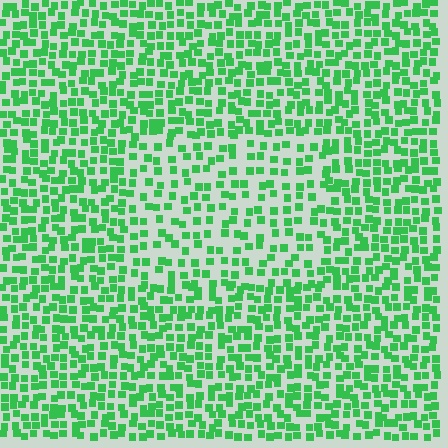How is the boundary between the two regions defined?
The boundary is defined by a change in element density (approximately 1.7x ratio). All elements are the same color, size, and shape.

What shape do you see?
I see a rectangle.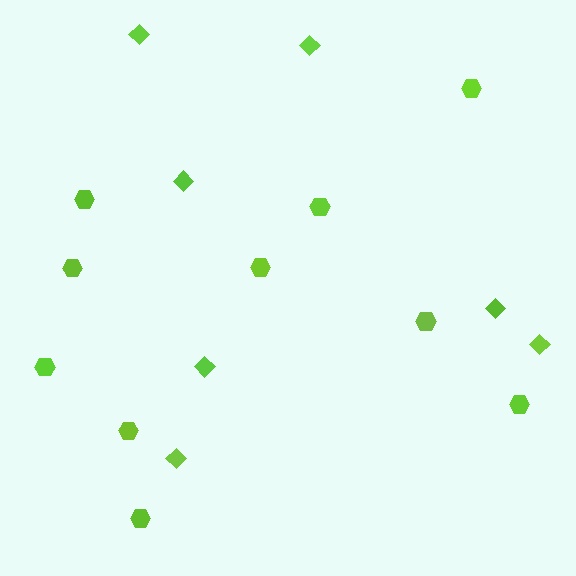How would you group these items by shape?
There are 2 groups: one group of diamonds (7) and one group of hexagons (10).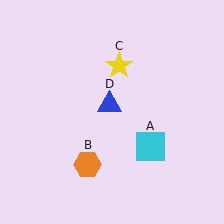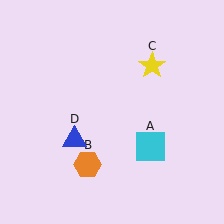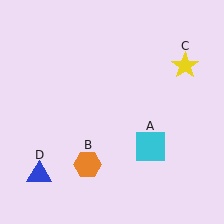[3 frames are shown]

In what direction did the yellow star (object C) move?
The yellow star (object C) moved right.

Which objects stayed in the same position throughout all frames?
Cyan square (object A) and orange hexagon (object B) remained stationary.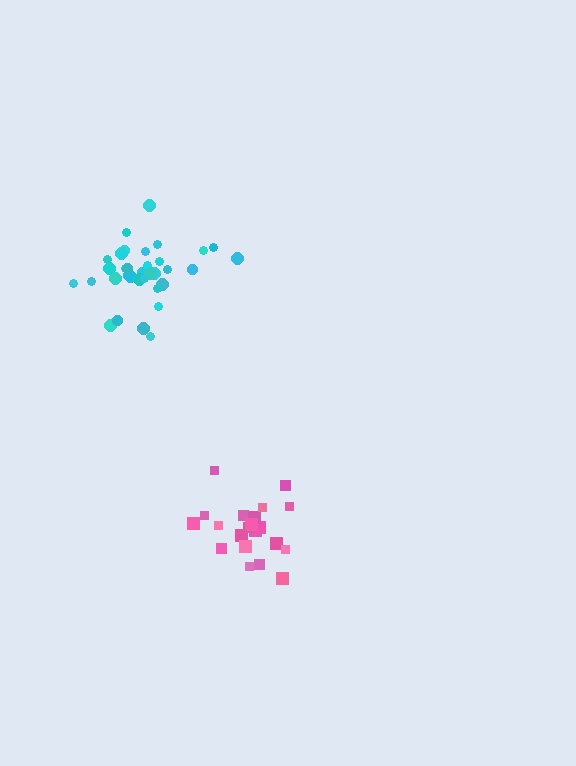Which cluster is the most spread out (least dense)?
Pink.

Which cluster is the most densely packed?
Cyan.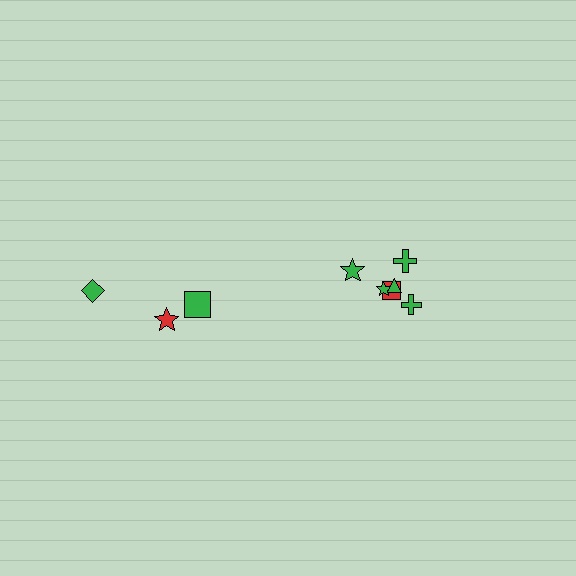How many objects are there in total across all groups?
There are 9 objects.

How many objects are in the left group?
There are 3 objects.